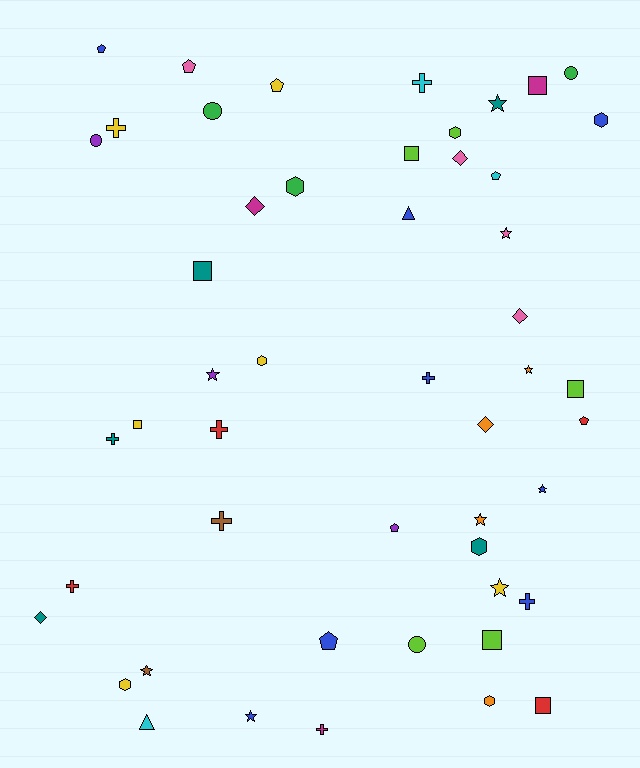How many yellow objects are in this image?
There are 6 yellow objects.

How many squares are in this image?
There are 7 squares.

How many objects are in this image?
There are 50 objects.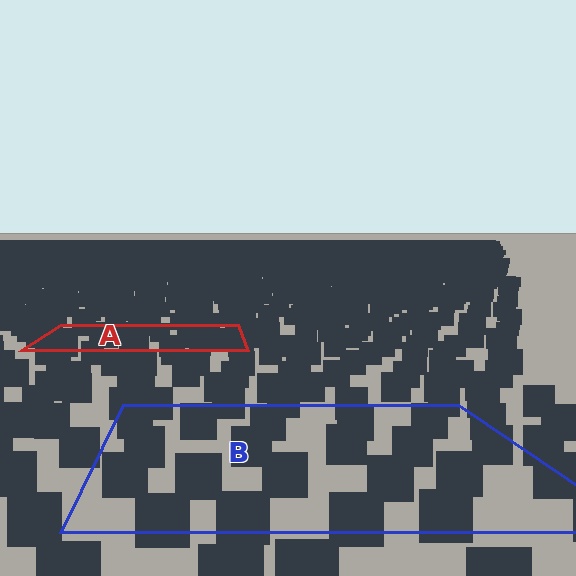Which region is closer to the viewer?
Region B is closer. The texture elements there are larger and more spread out.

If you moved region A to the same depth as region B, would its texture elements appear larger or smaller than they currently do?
They would appear larger. At a closer depth, the same texture elements are projected at a bigger on-screen size.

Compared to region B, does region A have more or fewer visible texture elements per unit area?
Region A has more texture elements per unit area — they are packed more densely because it is farther away.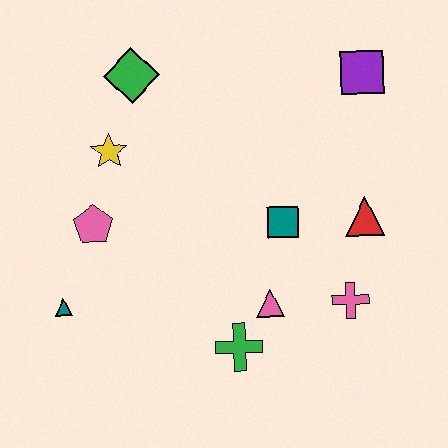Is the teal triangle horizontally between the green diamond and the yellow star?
No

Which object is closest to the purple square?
The red triangle is closest to the purple square.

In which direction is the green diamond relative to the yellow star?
The green diamond is above the yellow star.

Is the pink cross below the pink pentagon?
Yes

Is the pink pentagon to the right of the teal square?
No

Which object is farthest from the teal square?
The teal triangle is farthest from the teal square.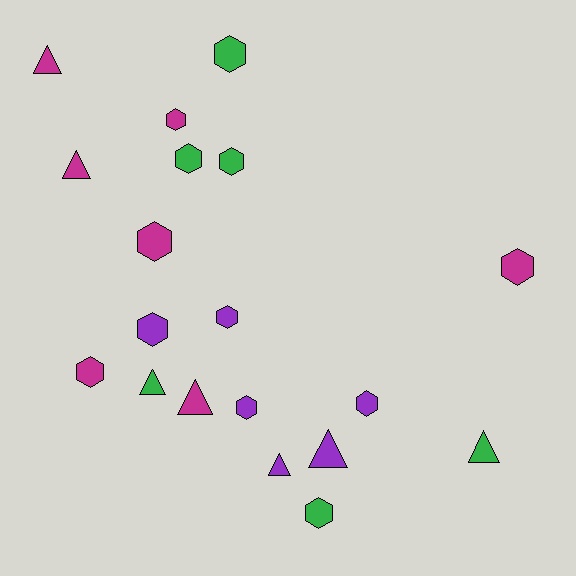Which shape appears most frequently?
Hexagon, with 12 objects.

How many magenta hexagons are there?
There are 4 magenta hexagons.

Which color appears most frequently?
Magenta, with 7 objects.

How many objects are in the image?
There are 19 objects.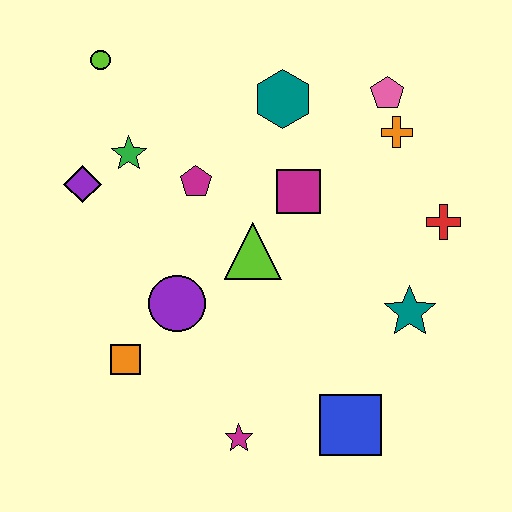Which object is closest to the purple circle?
The orange square is closest to the purple circle.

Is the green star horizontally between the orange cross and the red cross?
No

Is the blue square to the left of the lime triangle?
No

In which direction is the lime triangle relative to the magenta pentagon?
The lime triangle is below the magenta pentagon.